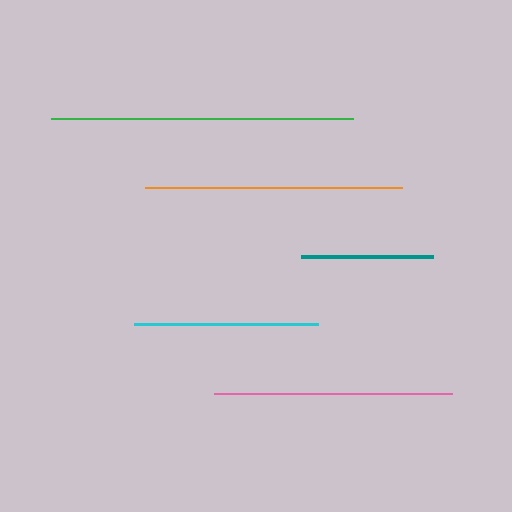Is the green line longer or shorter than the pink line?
The green line is longer than the pink line.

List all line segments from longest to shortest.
From longest to shortest: green, orange, pink, cyan, teal.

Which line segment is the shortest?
The teal line is the shortest at approximately 132 pixels.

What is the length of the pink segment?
The pink segment is approximately 238 pixels long.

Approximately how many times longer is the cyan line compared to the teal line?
The cyan line is approximately 1.4 times the length of the teal line.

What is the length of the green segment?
The green segment is approximately 302 pixels long.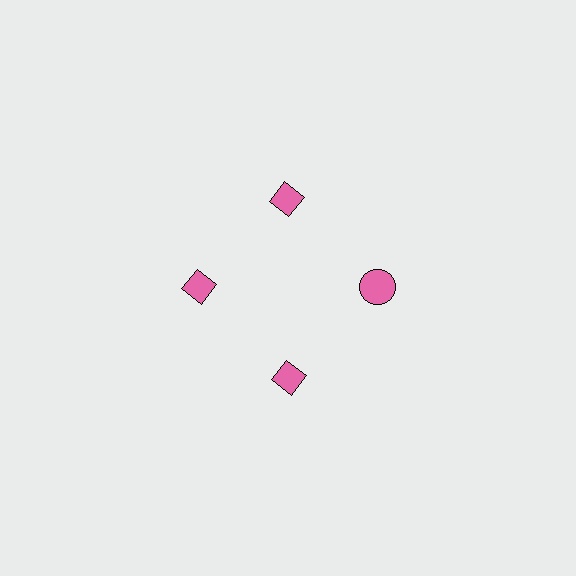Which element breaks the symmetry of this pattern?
The pink circle at roughly the 3 o'clock position breaks the symmetry. All other shapes are pink diamonds.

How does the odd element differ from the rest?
It has a different shape: circle instead of diamond.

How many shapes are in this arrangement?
There are 4 shapes arranged in a ring pattern.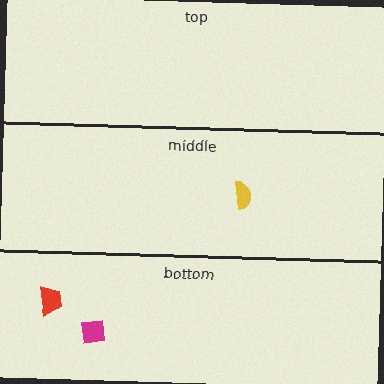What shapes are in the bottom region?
The red trapezoid, the magenta square.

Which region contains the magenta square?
The bottom region.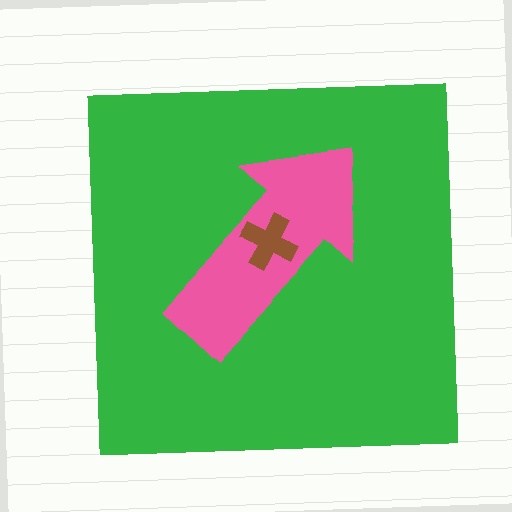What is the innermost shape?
The brown cross.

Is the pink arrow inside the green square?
Yes.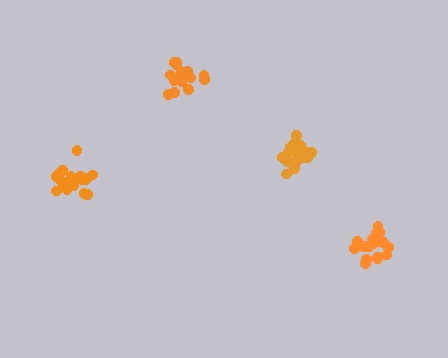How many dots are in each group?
Group 1: 17 dots, Group 2: 20 dots, Group 3: 20 dots, Group 4: 20 dots (77 total).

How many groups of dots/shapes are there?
There are 4 groups.